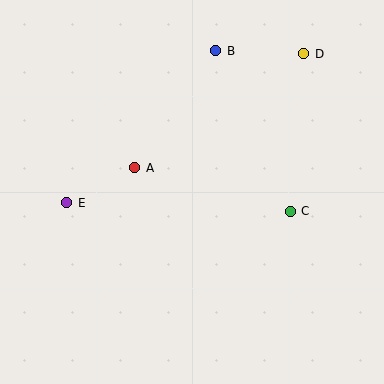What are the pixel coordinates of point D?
Point D is at (304, 54).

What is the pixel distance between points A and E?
The distance between A and E is 76 pixels.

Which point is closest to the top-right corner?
Point D is closest to the top-right corner.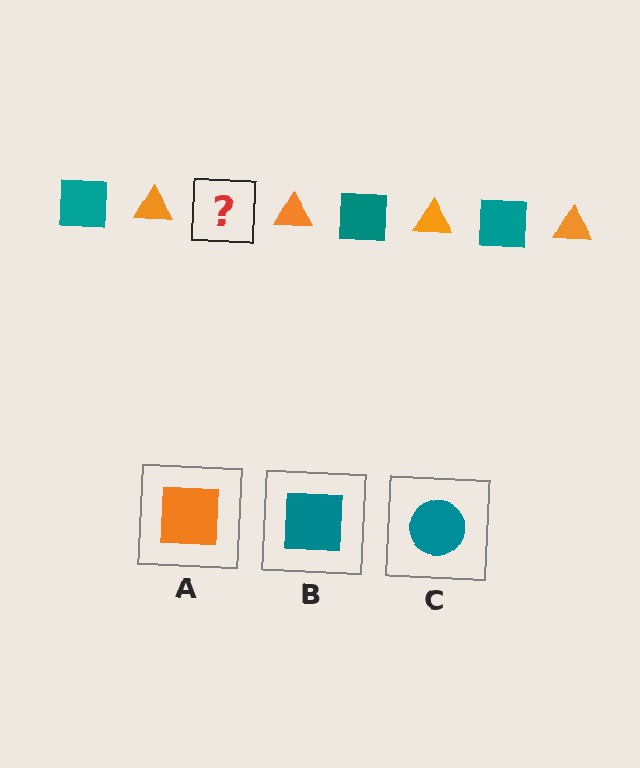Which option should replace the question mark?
Option B.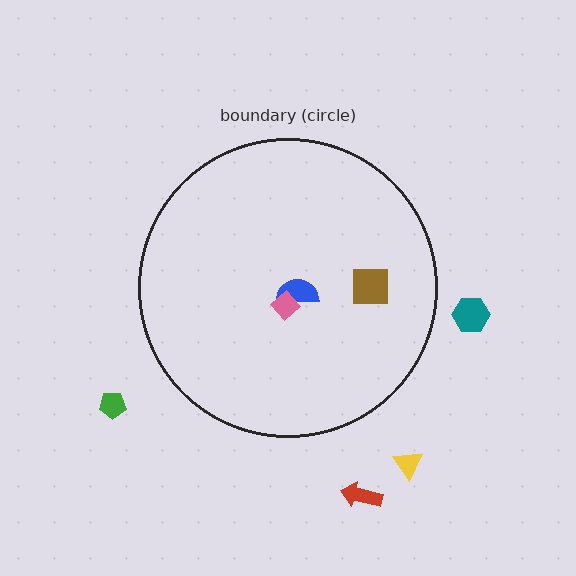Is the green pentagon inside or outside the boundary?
Outside.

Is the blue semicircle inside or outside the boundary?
Inside.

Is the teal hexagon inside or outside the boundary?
Outside.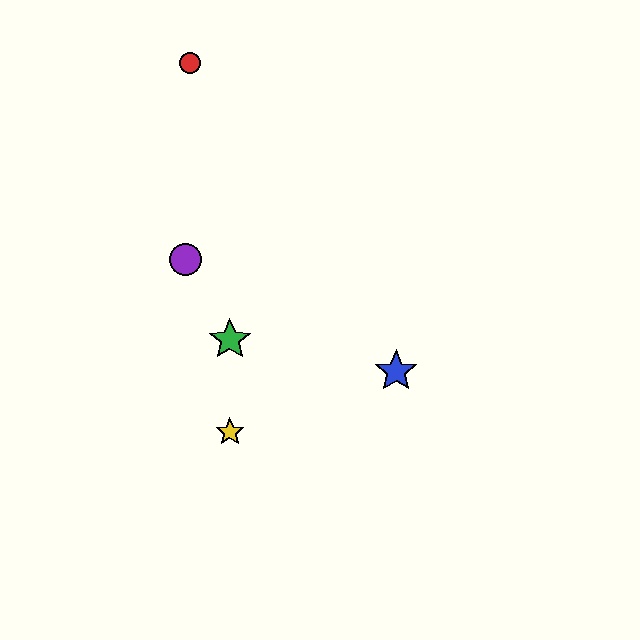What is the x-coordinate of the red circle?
The red circle is at x≈190.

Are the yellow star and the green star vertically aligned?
Yes, both are at x≈230.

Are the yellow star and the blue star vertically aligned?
No, the yellow star is at x≈230 and the blue star is at x≈396.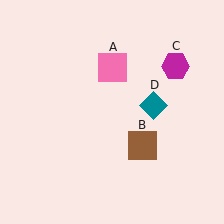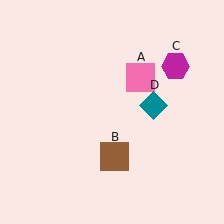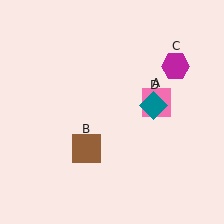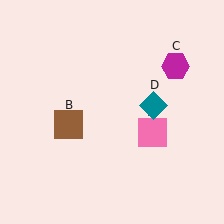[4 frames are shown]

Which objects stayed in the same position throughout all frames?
Magenta hexagon (object C) and teal diamond (object D) remained stationary.